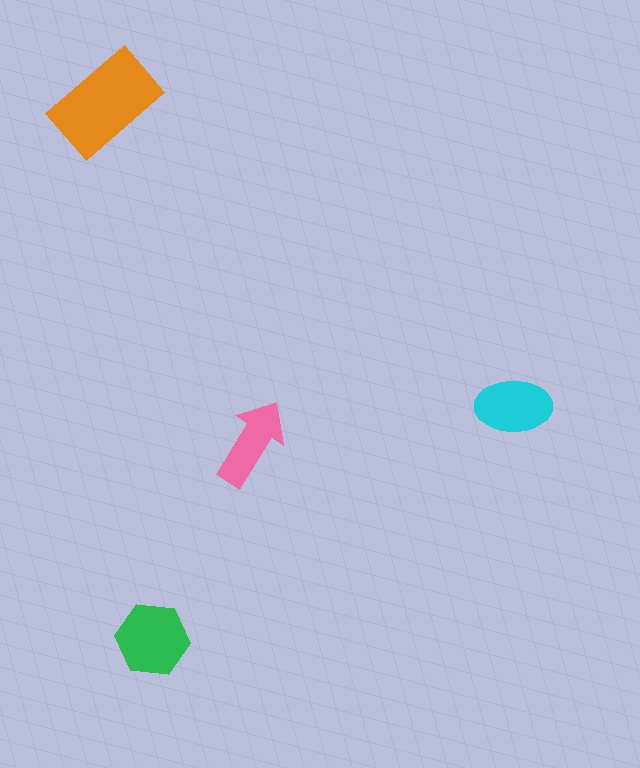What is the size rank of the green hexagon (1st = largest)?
2nd.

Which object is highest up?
The orange rectangle is topmost.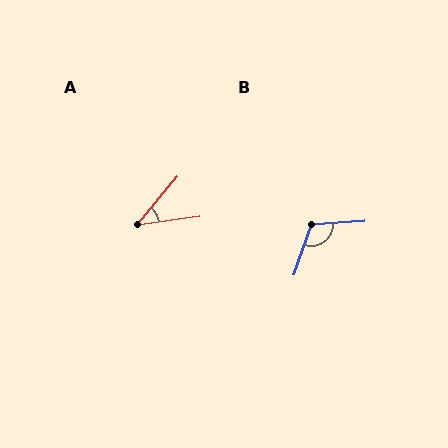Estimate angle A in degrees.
Approximately 43 degrees.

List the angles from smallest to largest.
A (43°), B (112°).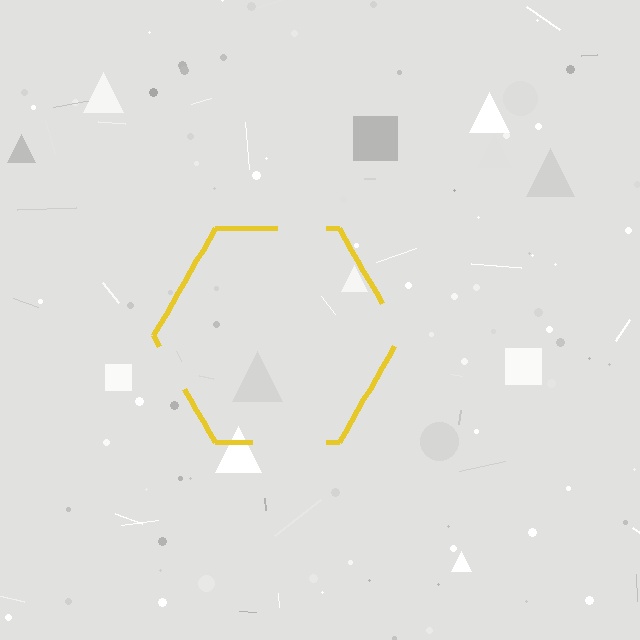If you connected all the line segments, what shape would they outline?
They would outline a hexagon.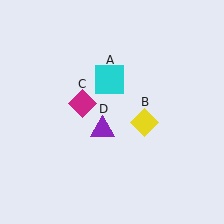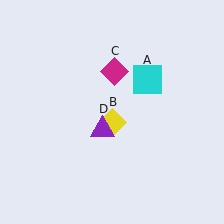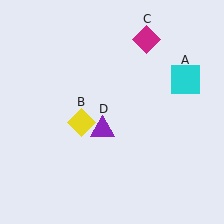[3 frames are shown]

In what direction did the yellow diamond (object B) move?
The yellow diamond (object B) moved left.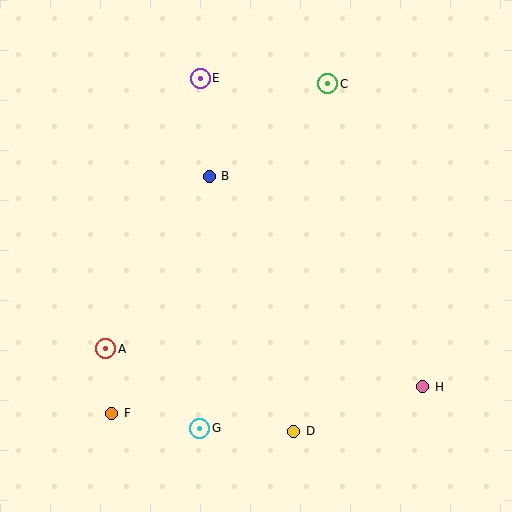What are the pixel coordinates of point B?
Point B is at (209, 176).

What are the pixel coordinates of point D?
Point D is at (294, 431).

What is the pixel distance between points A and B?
The distance between A and B is 201 pixels.